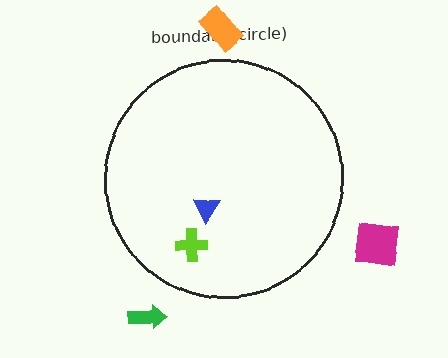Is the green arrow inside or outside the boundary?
Outside.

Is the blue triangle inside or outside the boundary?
Inside.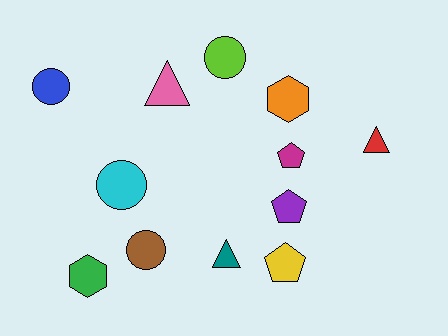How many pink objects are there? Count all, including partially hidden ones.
There is 1 pink object.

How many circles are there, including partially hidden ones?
There are 4 circles.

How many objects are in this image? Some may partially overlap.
There are 12 objects.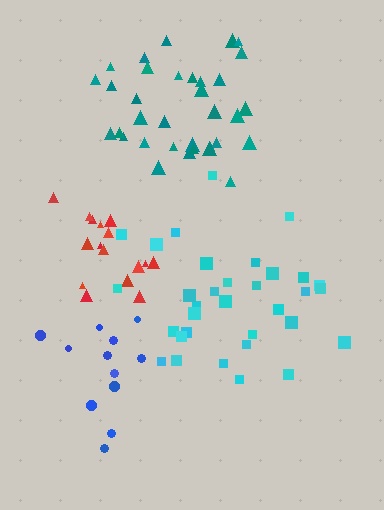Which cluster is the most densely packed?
Red.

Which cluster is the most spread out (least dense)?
Blue.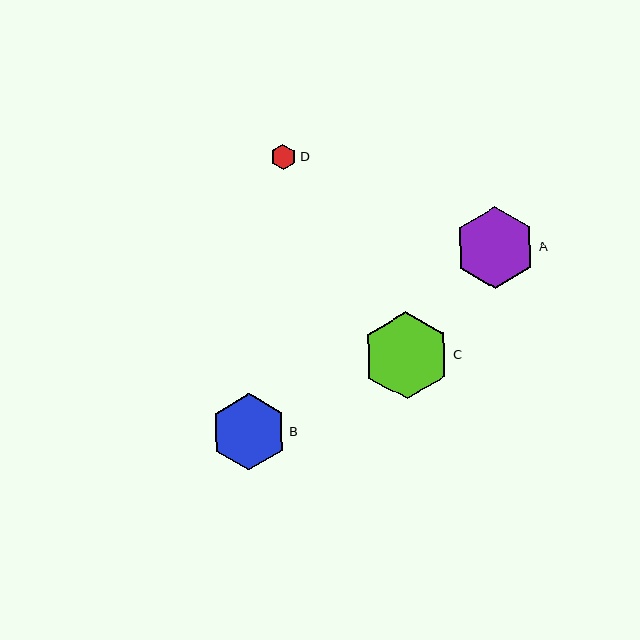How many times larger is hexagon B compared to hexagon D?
Hexagon B is approximately 3.0 times the size of hexagon D.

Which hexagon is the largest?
Hexagon C is the largest with a size of approximately 87 pixels.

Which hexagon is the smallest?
Hexagon D is the smallest with a size of approximately 26 pixels.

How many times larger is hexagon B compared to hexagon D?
Hexagon B is approximately 3.0 times the size of hexagon D.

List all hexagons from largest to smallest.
From largest to smallest: C, A, B, D.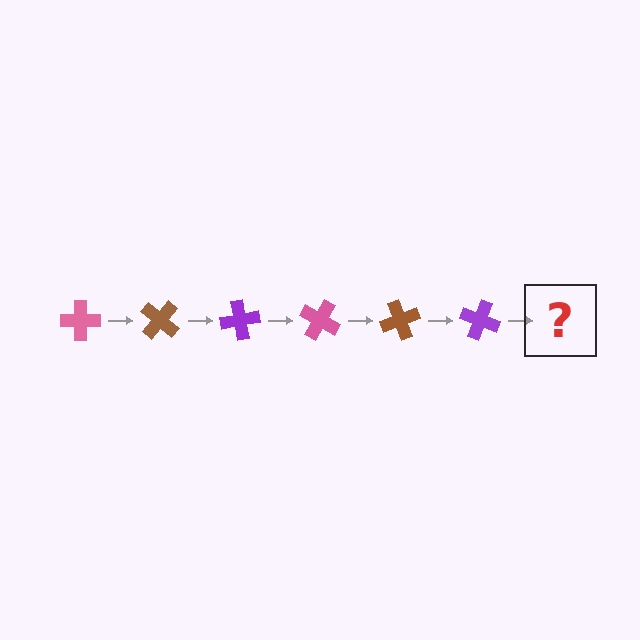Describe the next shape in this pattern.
It should be a pink cross, rotated 240 degrees from the start.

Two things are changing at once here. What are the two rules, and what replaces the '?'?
The two rules are that it rotates 40 degrees each step and the color cycles through pink, brown, and purple. The '?' should be a pink cross, rotated 240 degrees from the start.